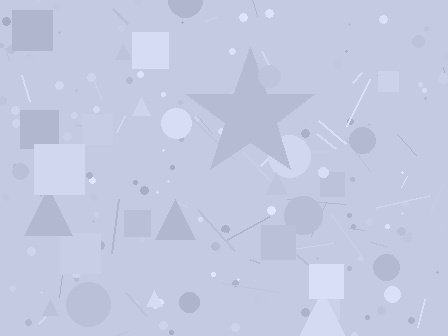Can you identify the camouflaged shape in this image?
The camouflaged shape is a star.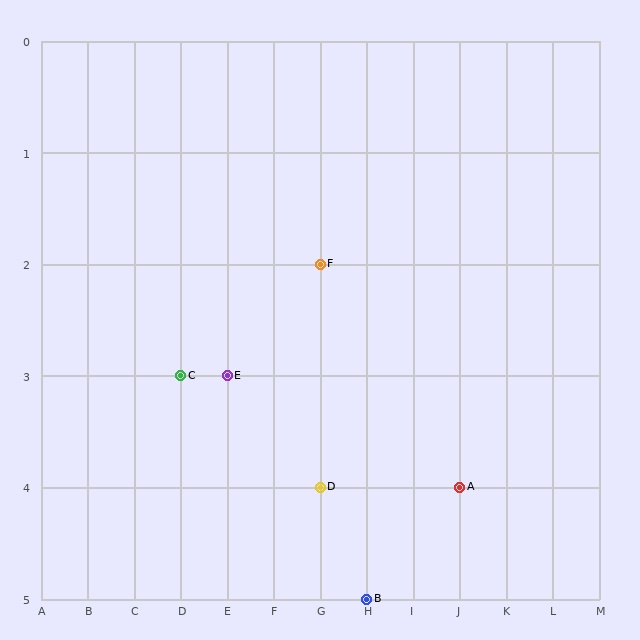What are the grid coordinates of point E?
Point E is at grid coordinates (E, 3).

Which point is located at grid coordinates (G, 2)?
Point F is at (G, 2).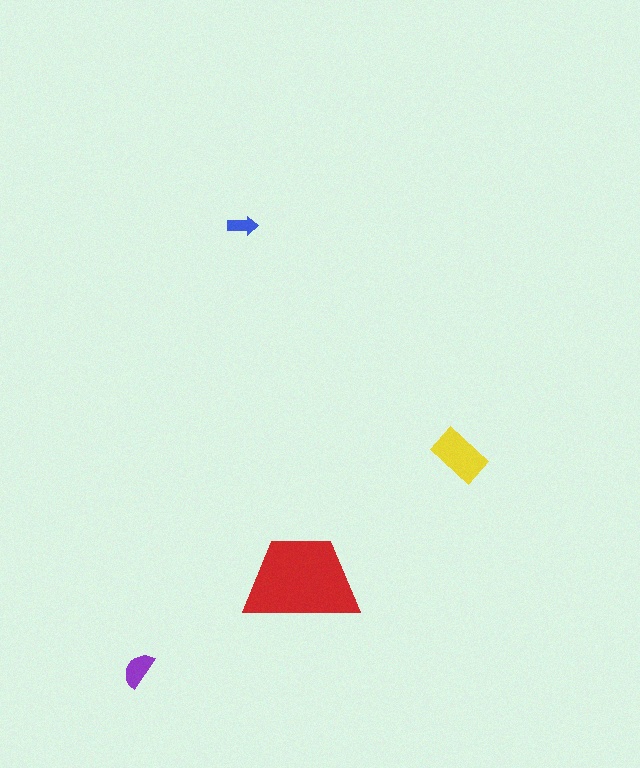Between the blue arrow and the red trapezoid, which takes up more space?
The red trapezoid.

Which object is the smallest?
The blue arrow.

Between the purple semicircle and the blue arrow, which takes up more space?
The purple semicircle.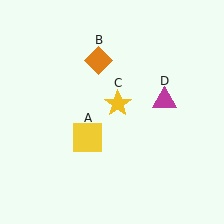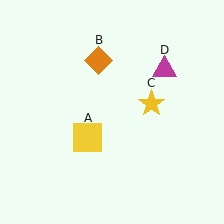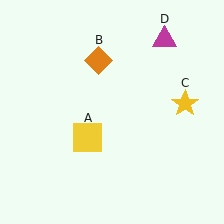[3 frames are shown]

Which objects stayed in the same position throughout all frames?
Yellow square (object A) and orange diamond (object B) remained stationary.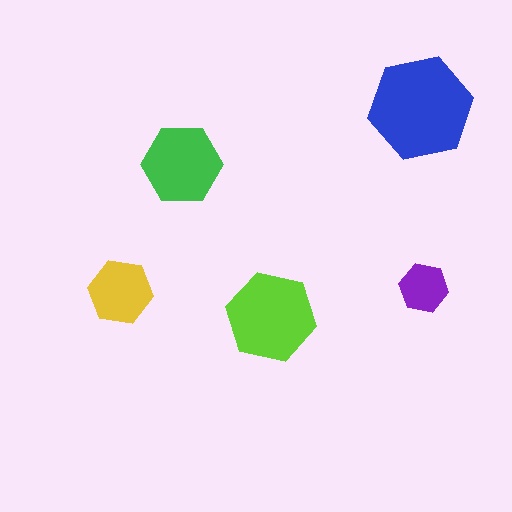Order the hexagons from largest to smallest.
the blue one, the lime one, the green one, the yellow one, the purple one.